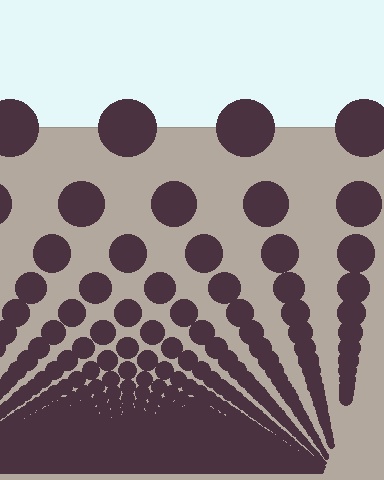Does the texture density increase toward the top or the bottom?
Density increases toward the bottom.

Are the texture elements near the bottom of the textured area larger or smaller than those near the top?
Smaller. The gradient is inverted — elements near the bottom are smaller and denser.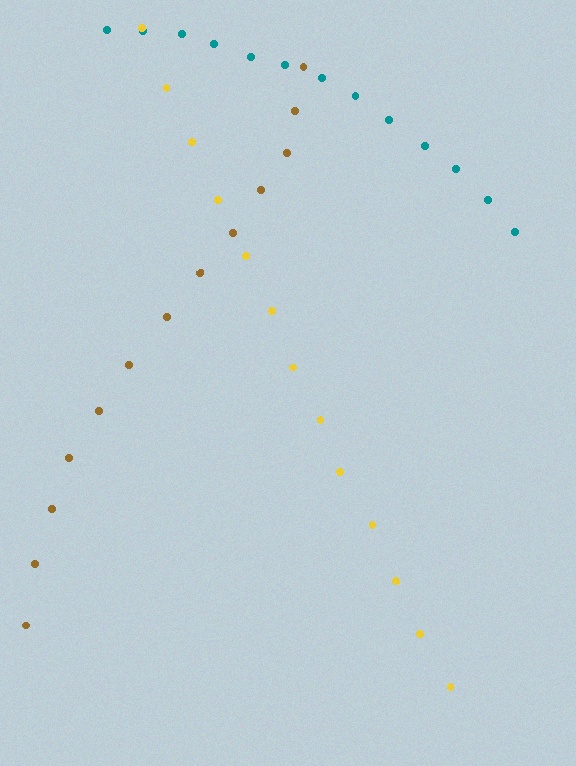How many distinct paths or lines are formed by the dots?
There are 3 distinct paths.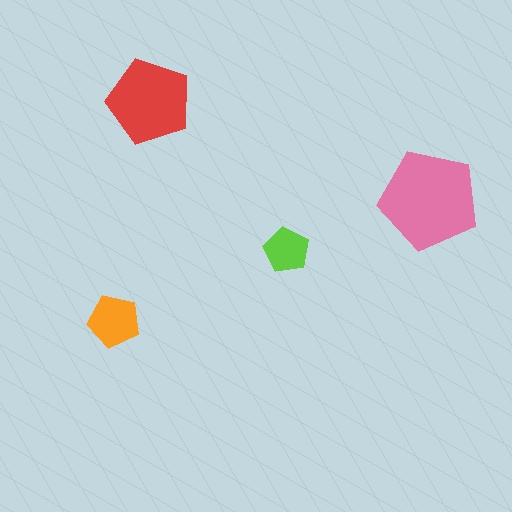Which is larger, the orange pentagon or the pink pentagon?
The pink one.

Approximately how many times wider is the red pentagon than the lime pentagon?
About 2 times wider.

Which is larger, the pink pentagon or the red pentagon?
The pink one.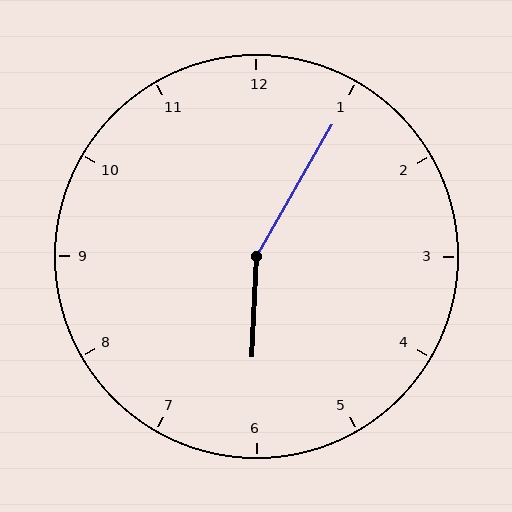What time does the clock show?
6:05.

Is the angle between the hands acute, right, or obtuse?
It is obtuse.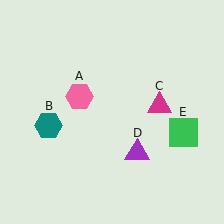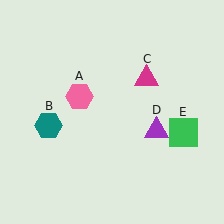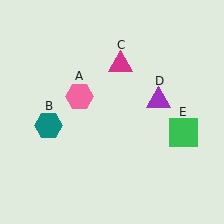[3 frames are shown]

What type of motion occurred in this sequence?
The magenta triangle (object C), purple triangle (object D) rotated counterclockwise around the center of the scene.